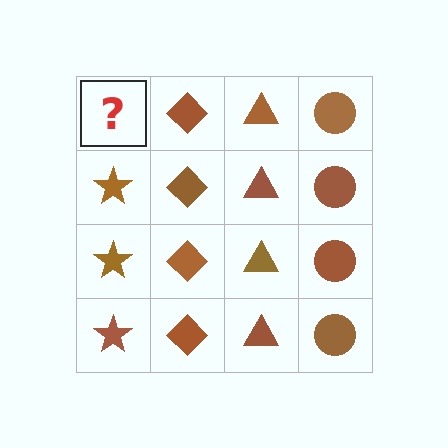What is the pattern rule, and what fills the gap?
The rule is that each column has a consistent shape. The gap should be filled with a brown star.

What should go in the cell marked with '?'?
The missing cell should contain a brown star.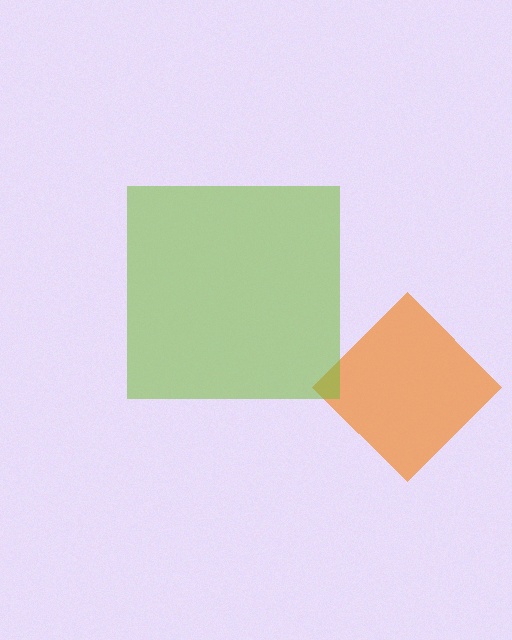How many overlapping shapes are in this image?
There are 2 overlapping shapes in the image.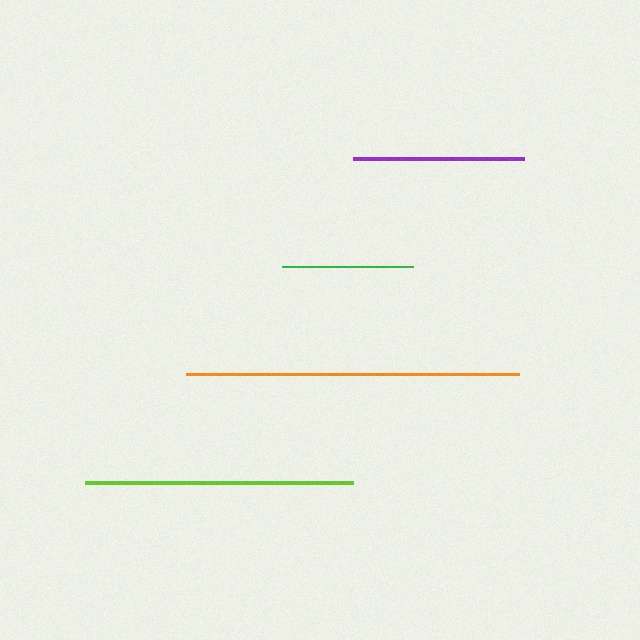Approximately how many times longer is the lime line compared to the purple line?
The lime line is approximately 1.6 times the length of the purple line.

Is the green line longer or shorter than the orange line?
The orange line is longer than the green line.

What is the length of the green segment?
The green segment is approximately 131 pixels long.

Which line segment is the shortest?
The green line is the shortest at approximately 131 pixels.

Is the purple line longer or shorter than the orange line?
The orange line is longer than the purple line.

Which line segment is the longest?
The orange line is the longest at approximately 333 pixels.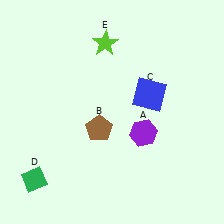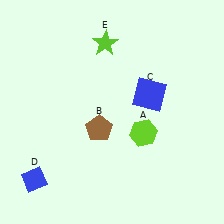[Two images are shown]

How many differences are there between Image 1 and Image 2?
There are 2 differences between the two images.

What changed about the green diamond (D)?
In Image 1, D is green. In Image 2, it changed to blue.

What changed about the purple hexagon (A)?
In Image 1, A is purple. In Image 2, it changed to lime.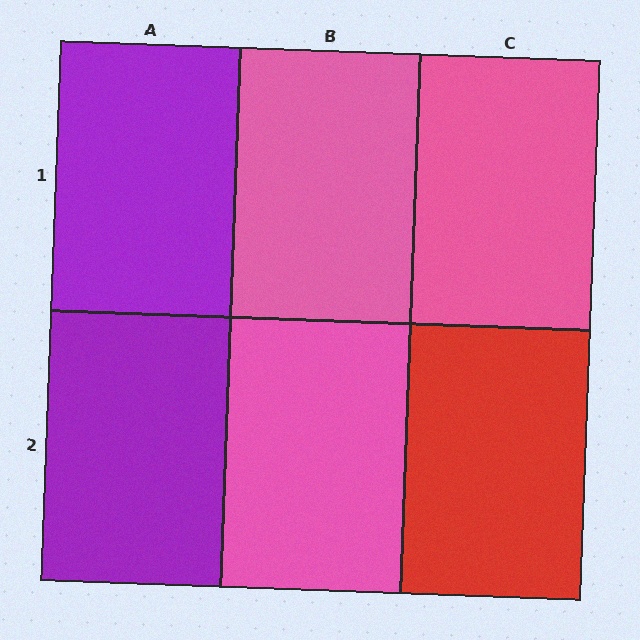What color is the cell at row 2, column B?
Pink.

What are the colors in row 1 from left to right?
Purple, pink, pink.